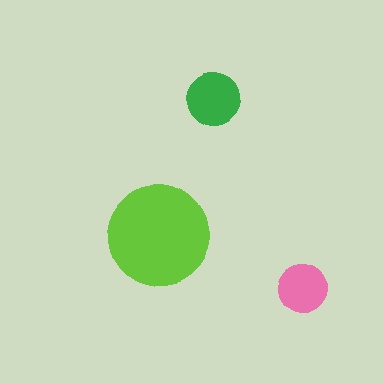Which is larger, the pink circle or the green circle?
The green one.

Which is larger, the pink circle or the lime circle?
The lime one.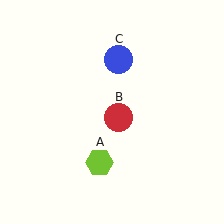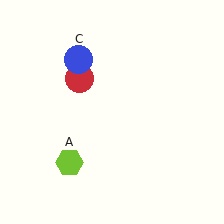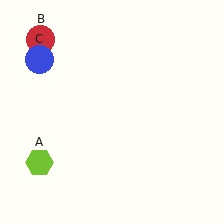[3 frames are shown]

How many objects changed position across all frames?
3 objects changed position: lime hexagon (object A), red circle (object B), blue circle (object C).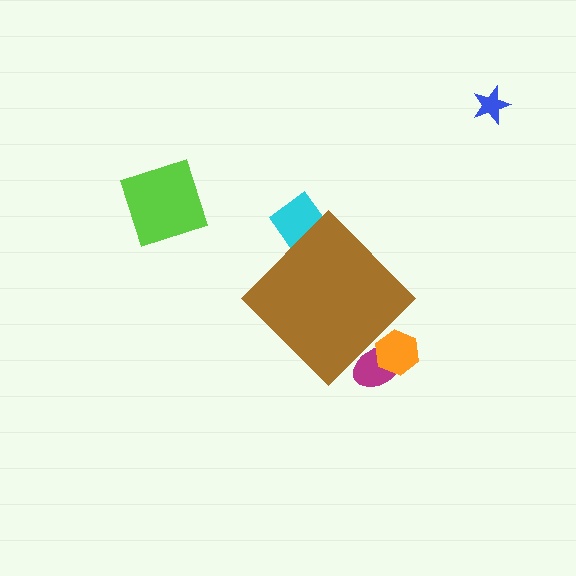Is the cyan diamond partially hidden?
Yes, the cyan diamond is partially hidden behind the brown diamond.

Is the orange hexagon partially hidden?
Yes, the orange hexagon is partially hidden behind the brown diamond.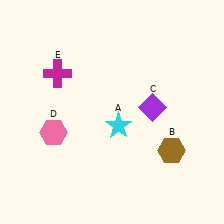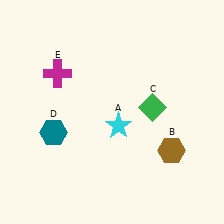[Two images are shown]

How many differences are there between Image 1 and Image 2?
There are 2 differences between the two images.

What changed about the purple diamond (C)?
In Image 1, C is purple. In Image 2, it changed to green.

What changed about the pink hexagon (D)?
In Image 1, D is pink. In Image 2, it changed to teal.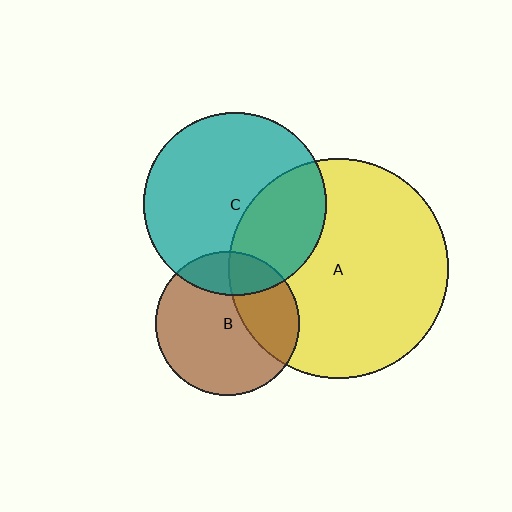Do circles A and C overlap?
Yes.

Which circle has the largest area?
Circle A (yellow).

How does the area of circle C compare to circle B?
Approximately 1.6 times.